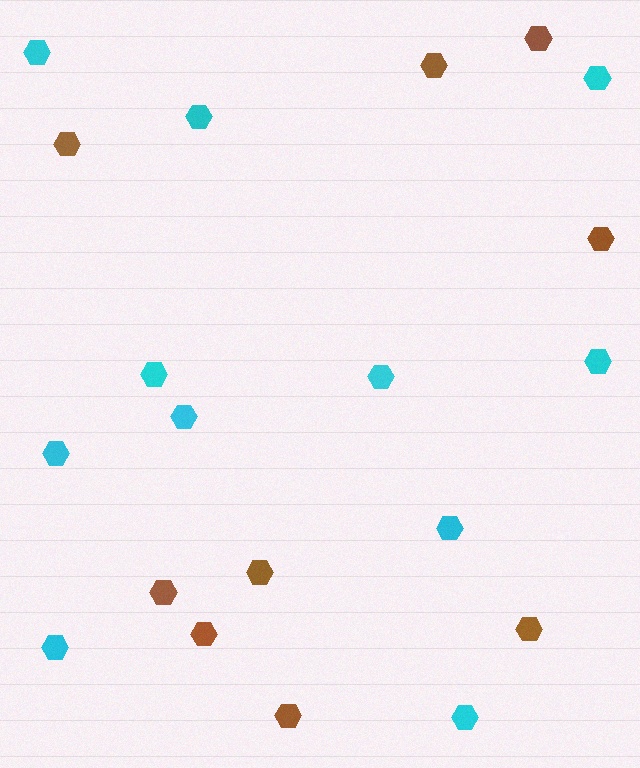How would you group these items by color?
There are 2 groups: one group of brown hexagons (9) and one group of cyan hexagons (11).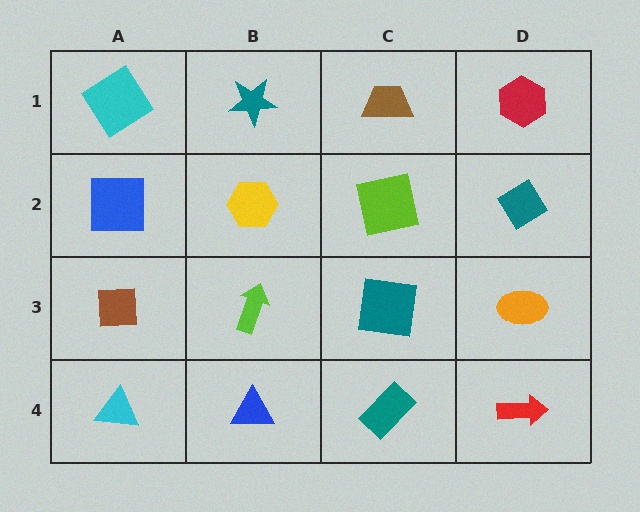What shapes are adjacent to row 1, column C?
A lime square (row 2, column C), a teal star (row 1, column B), a red hexagon (row 1, column D).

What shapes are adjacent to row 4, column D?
An orange ellipse (row 3, column D), a teal rectangle (row 4, column C).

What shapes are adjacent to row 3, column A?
A blue square (row 2, column A), a cyan triangle (row 4, column A), a lime arrow (row 3, column B).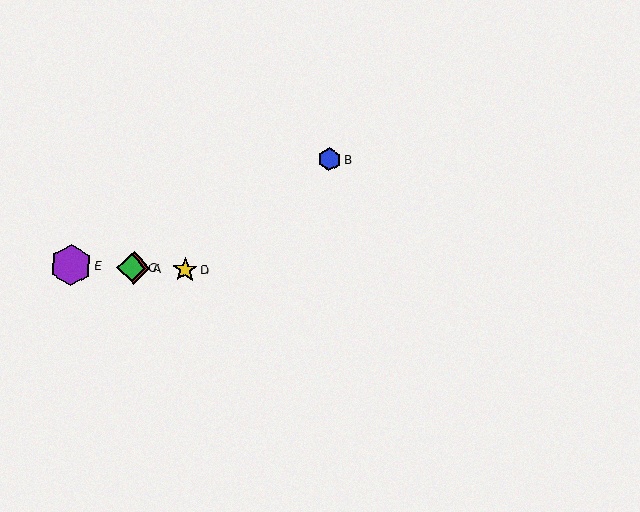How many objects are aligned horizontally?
4 objects (A, C, D, E) are aligned horizontally.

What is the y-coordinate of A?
Object A is at y≈268.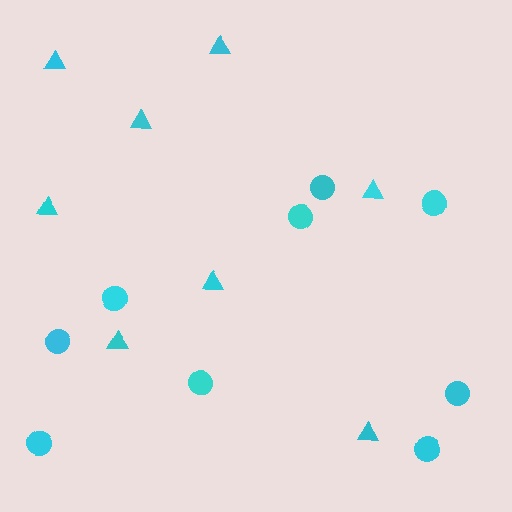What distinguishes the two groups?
There are 2 groups: one group of triangles (8) and one group of circles (9).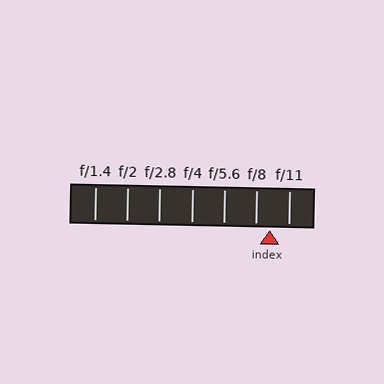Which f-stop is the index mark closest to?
The index mark is closest to f/8.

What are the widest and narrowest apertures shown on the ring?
The widest aperture shown is f/1.4 and the narrowest is f/11.